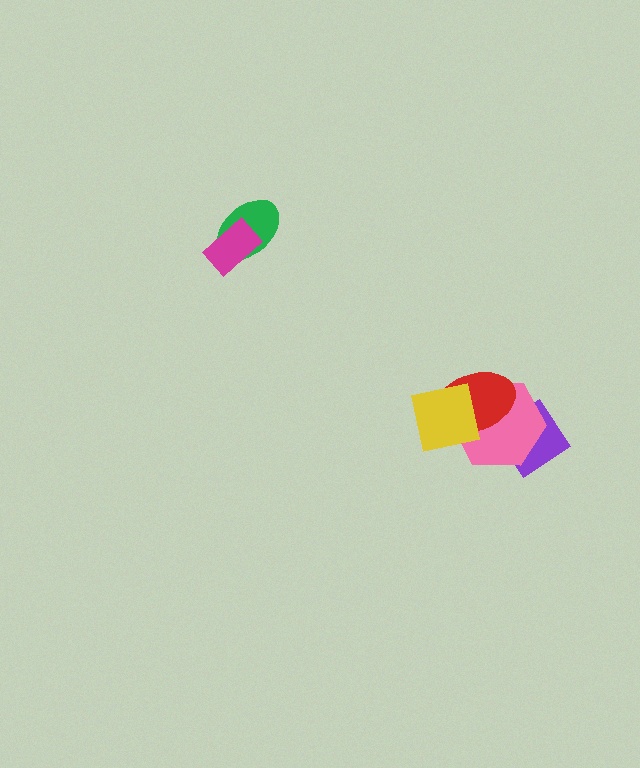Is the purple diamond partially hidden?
Yes, it is partially covered by another shape.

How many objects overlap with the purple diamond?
2 objects overlap with the purple diamond.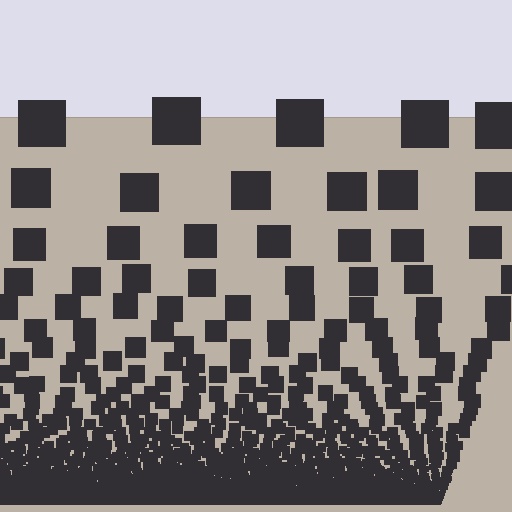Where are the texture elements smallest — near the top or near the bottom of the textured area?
Near the bottom.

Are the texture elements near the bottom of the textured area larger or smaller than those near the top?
Smaller. The gradient is inverted — elements near the bottom are smaller and denser.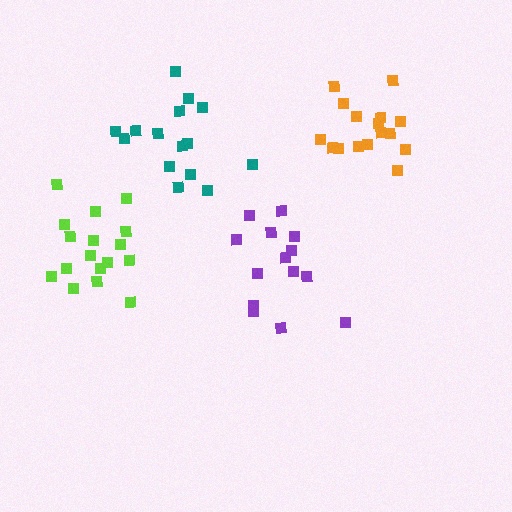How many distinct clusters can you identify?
There are 4 distinct clusters.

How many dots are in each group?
Group 1: 15 dots, Group 2: 14 dots, Group 3: 17 dots, Group 4: 16 dots (62 total).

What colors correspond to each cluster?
The clusters are colored: teal, purple, lime, orange.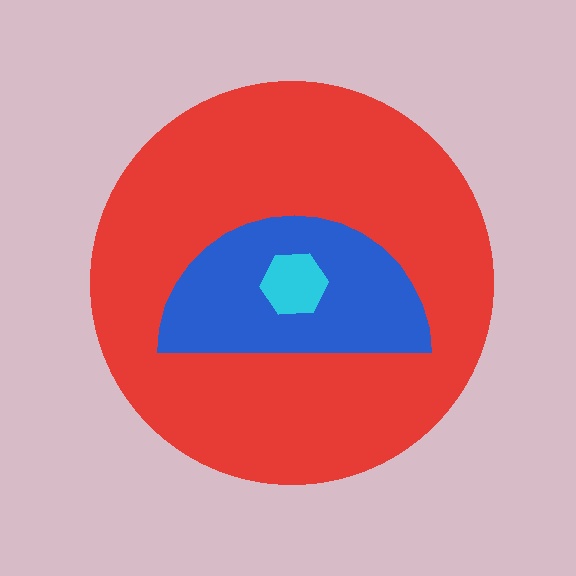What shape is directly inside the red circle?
The blue semicircle.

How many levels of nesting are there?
3.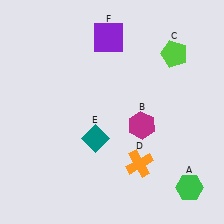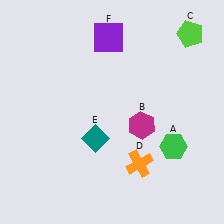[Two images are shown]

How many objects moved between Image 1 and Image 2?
2 objects moved between the two images.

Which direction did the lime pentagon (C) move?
The lime pentagon (C) moved up.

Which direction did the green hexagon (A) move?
The green hexagon (A) moved up.